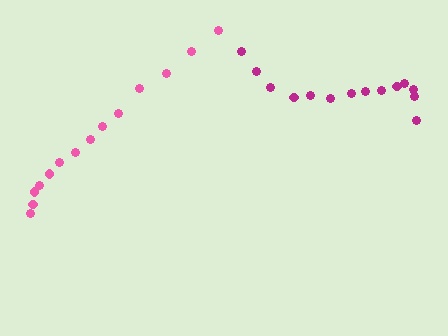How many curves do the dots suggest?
There are 2 distinct paths.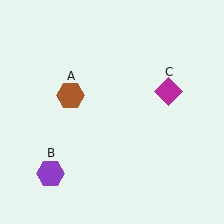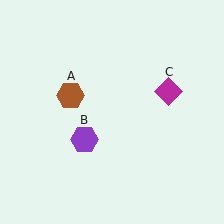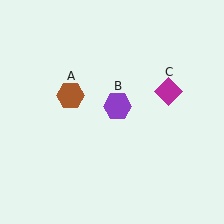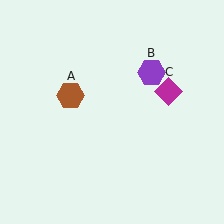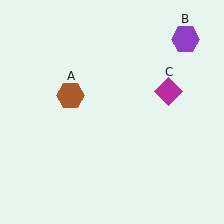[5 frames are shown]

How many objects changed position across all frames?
1 object changed position: purple hexagon (object B).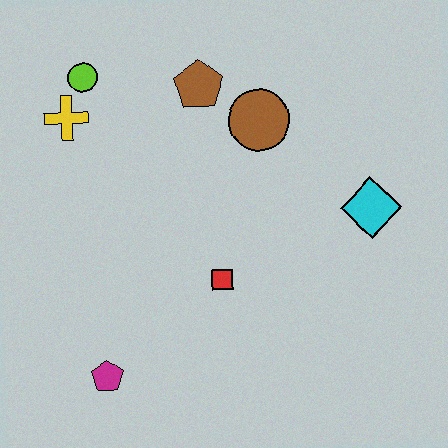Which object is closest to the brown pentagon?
The brown circle is closest to the brown pentagon.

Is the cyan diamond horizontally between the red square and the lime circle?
No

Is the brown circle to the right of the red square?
Yes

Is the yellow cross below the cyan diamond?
No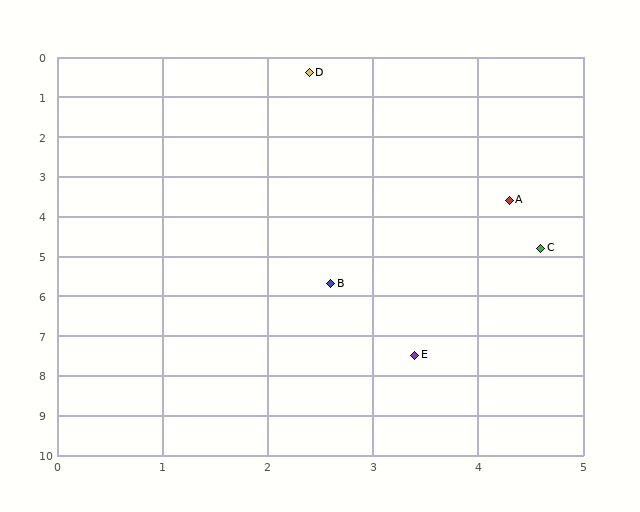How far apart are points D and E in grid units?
Points D and E are about 7.2 grid units apart.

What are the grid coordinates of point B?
Point B is at approximately (2.6, 5.7).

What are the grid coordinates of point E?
Point E is at approximately (3.4, 7.5).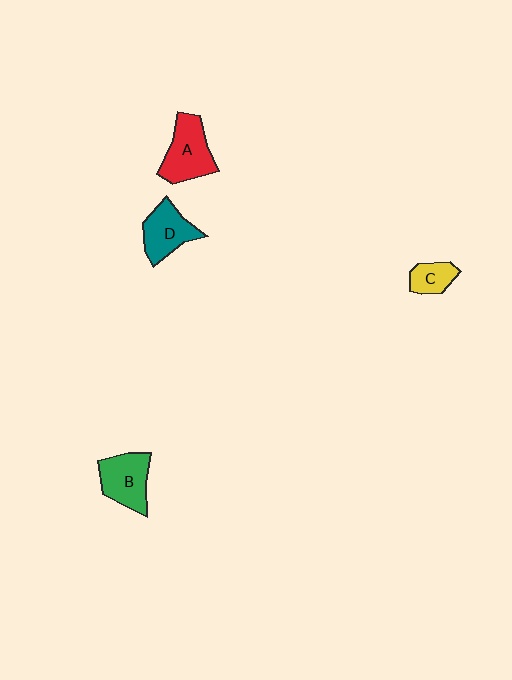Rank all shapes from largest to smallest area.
From largest to smallest: A (red), B (green), D (teal), C (yellow).